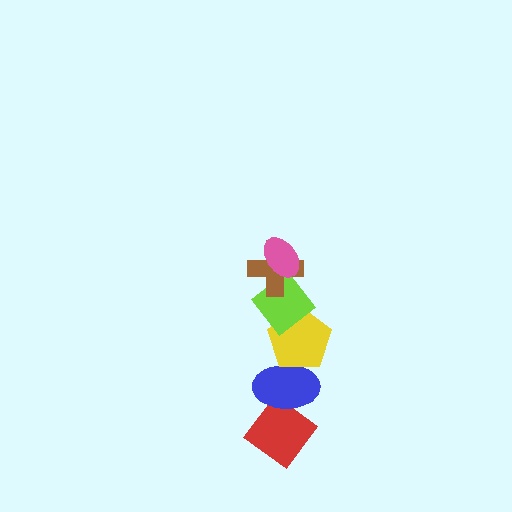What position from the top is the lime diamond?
The lime diamond is 3rd from the top.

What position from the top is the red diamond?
The red diamond is 6th from the top.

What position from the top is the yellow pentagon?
The yellow pentagon is 4th from the top.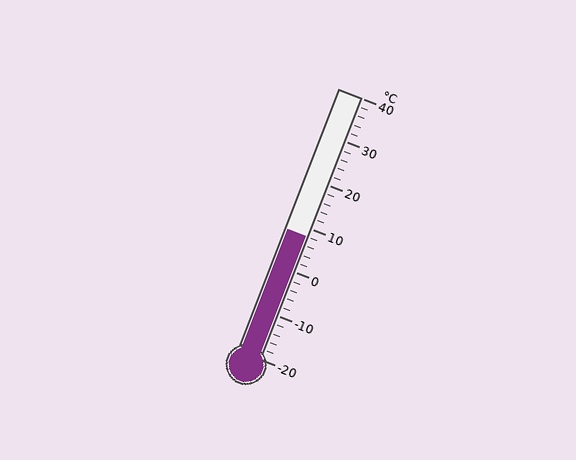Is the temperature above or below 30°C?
The temperature is below 30°C.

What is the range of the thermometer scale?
The thermometer scale ranges from -20°C to 40°C.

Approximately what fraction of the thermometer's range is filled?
The thermometer is filled to approximately 45% of its range.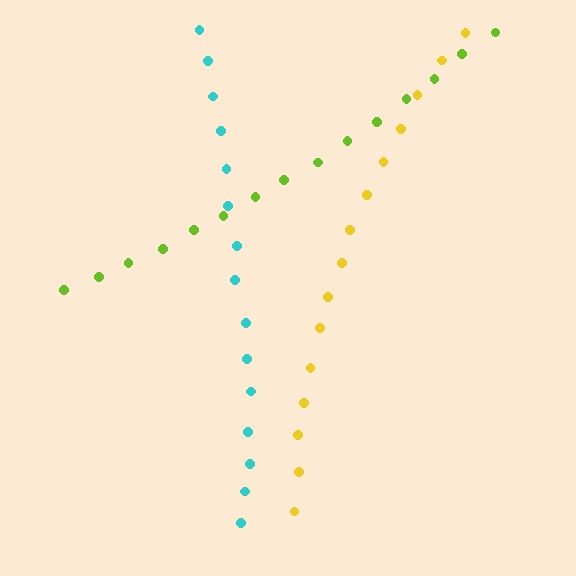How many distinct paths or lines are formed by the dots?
There are 3 distinct paths.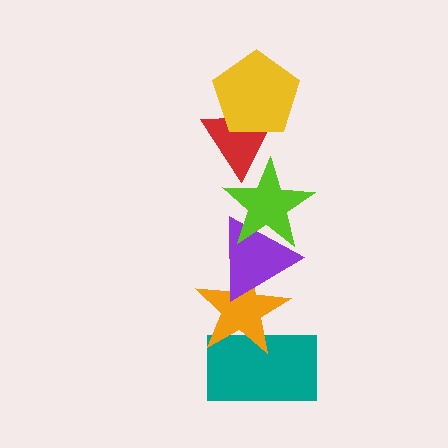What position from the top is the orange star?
The orange star is 5th from the top.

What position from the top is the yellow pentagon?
The yellow pentagon is 1st from the top.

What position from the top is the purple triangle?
The purple triangle is 4th from the top.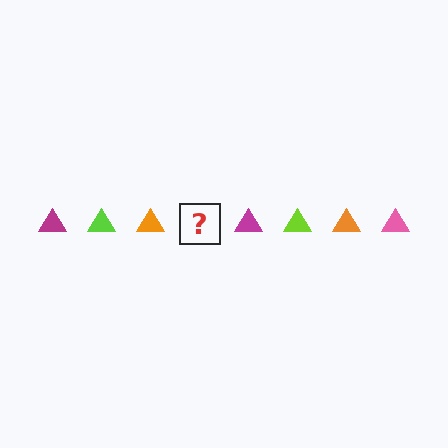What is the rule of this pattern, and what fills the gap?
The rule is that the pattern cycles through magenta, lime, orange, pink triangles. The gap should be filled with a pink triangle.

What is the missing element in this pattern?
The missing element is a pink triangle.